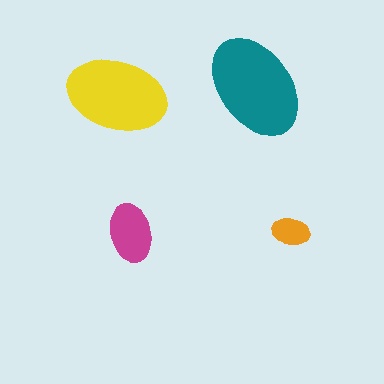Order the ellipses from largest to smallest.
the teal one, the yellow one, the magenta one, the orange one.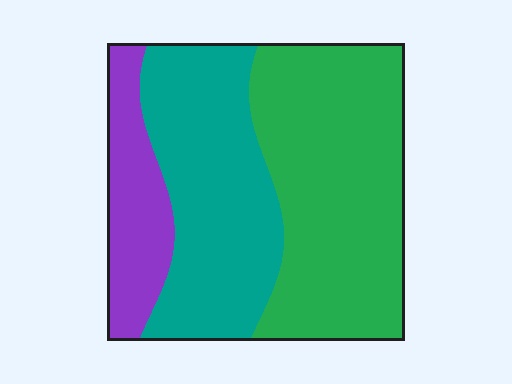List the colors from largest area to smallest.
From largest to smallest: green, teal, purple.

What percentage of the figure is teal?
Teal covers roughly 35% of the figure.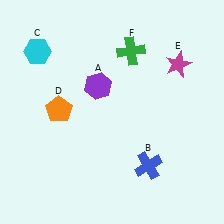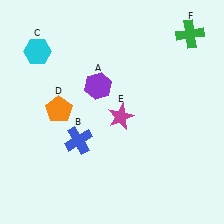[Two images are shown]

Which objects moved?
The objects that moved are: the blue cross (B), the magenta star (E), the green cross (F).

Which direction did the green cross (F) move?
The green cross (F) moved right.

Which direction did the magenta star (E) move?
The magenta star (E) moved left.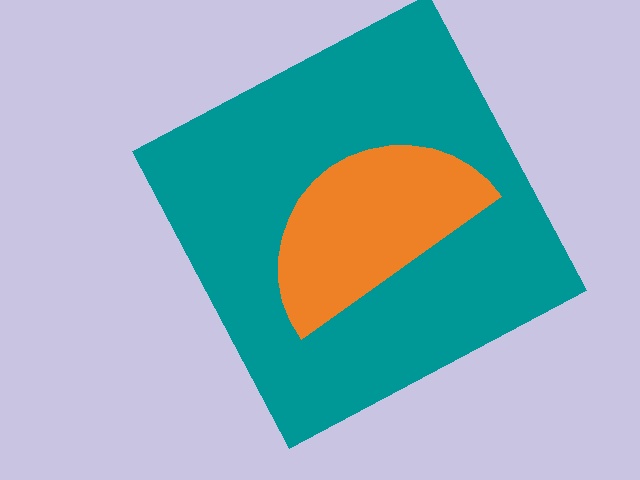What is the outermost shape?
The teal square.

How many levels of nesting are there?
2.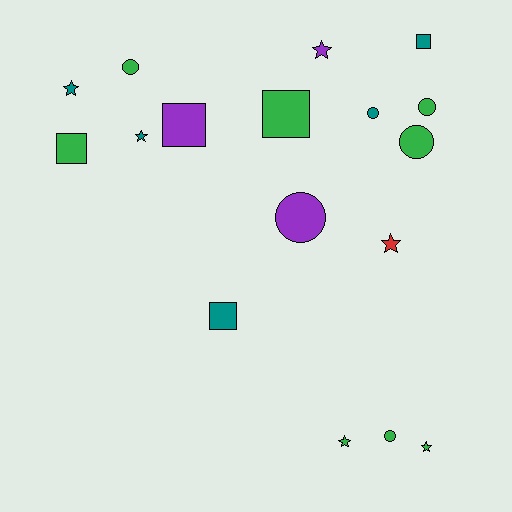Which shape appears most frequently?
Star, with 6 objects.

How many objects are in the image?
There are 17 objects.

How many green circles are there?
There are 4 green circles.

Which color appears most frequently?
Green, with 8 objects.